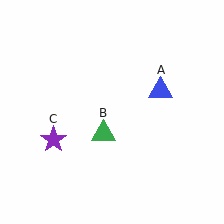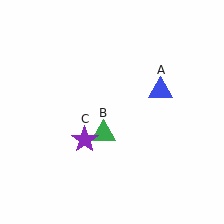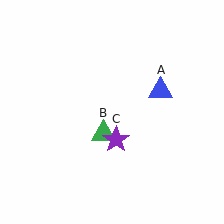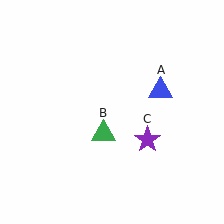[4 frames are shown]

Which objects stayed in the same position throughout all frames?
Blue triangle (object A) and green triangle (object B) remained stationary.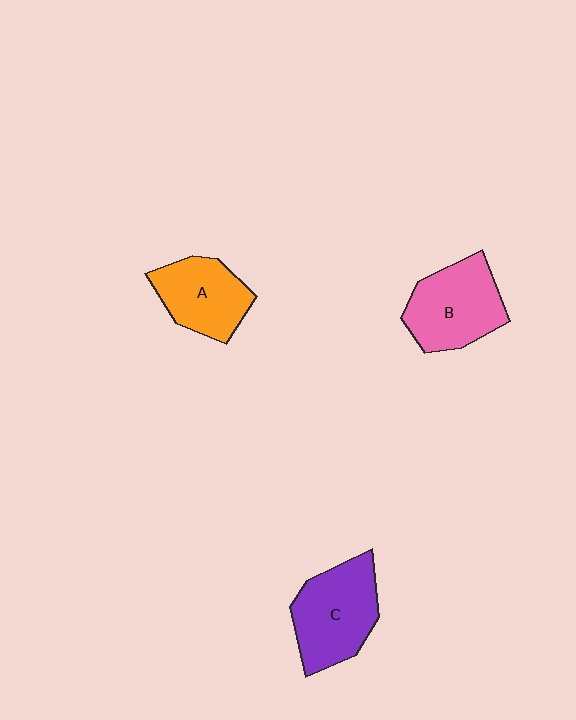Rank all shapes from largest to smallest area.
From largest to smallest: C (purple), B (pink), A (orange).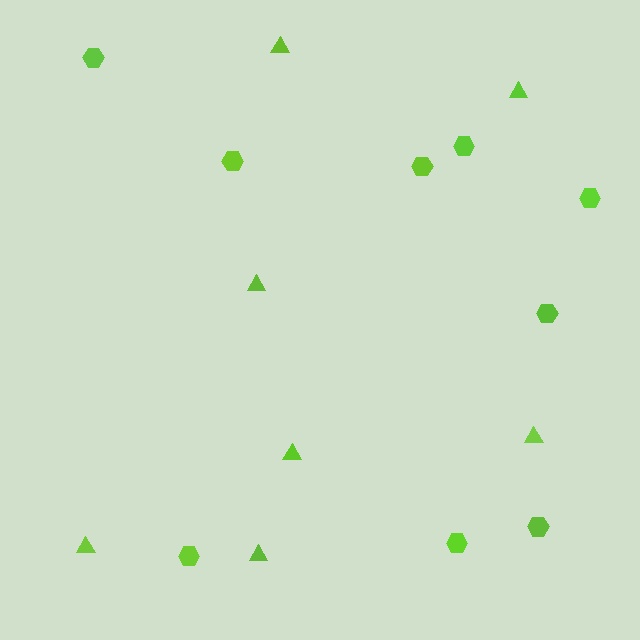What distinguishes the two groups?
There are 2 groups: one group of hexagons (9) and one group of triangles (7).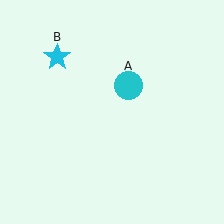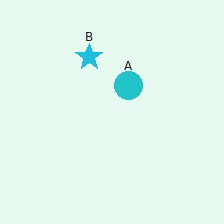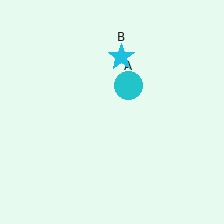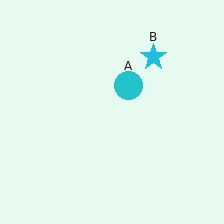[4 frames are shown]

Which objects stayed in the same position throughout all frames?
Cyan circle (object A) remained stationary.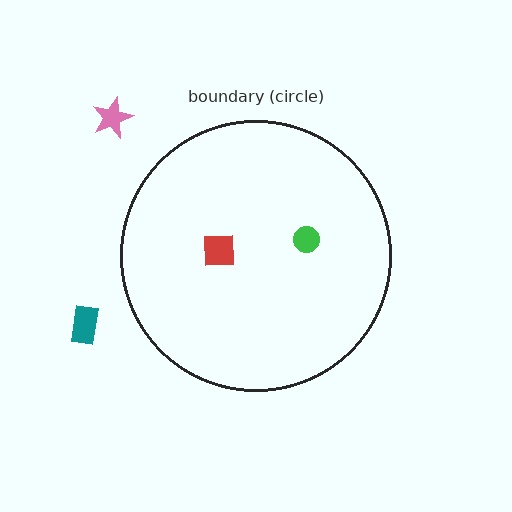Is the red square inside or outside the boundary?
Inside.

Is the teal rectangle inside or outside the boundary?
Outside.